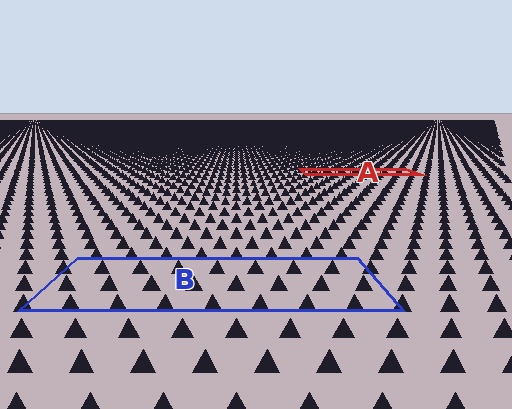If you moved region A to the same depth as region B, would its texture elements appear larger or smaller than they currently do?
They would appear larger. At a closer depth, the same texture elements are projected at a bigger on-screen size.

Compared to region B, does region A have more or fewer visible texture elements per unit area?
Region A has more texture elements per unit area — they are packed more densely because it is farther away.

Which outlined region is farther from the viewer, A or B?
Region A is farther from the viewer — the texture elements inside it appear smaller and more densely packed.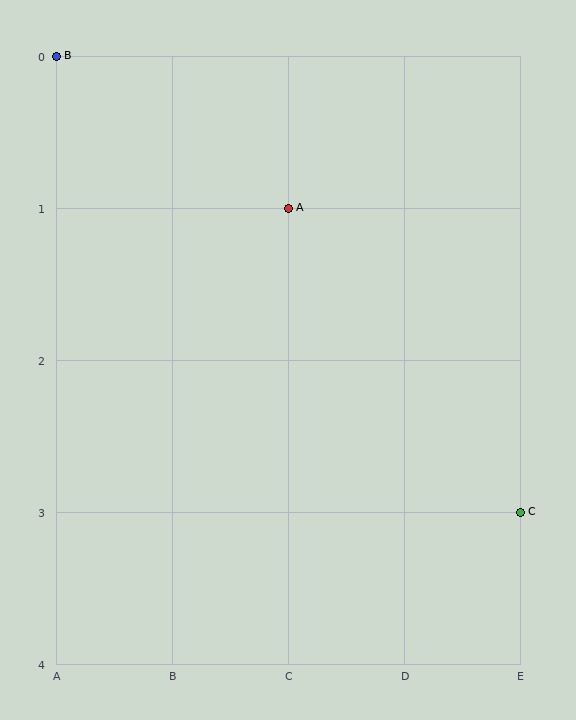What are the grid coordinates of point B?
Point B is at grid coordinates (A, 0).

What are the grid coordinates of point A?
Point A is at grid coordinates (C, 1).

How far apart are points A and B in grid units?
Points A and B are 2 columns and 1 row apart (about 2.2 grid units diagonally).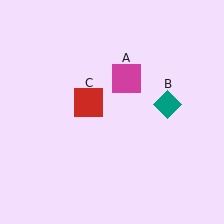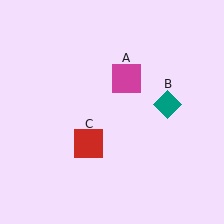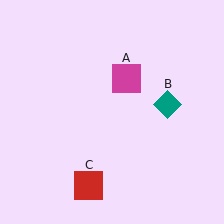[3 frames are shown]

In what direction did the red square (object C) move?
The red square (object C) moved down.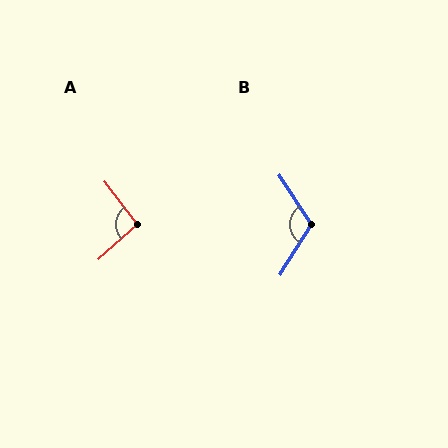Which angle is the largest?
B, at approximately 114 degrees.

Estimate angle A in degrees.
Approximately 95 degrees.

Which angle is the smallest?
A, at approximately 95 degrees.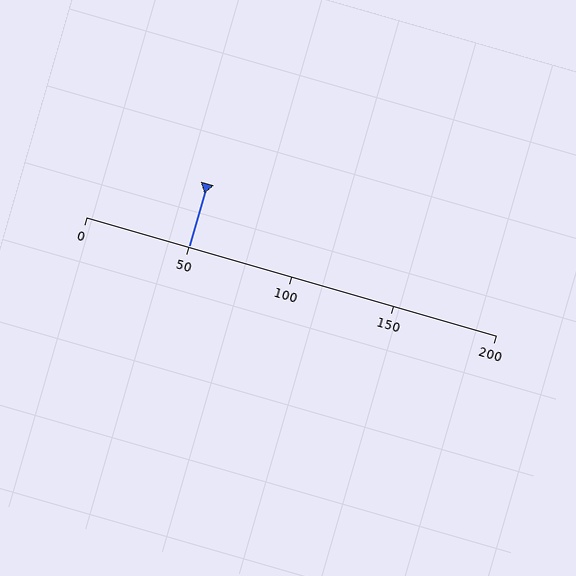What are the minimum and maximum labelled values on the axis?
The axis runs from 0 to 200.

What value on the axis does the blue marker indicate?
The marker indicates approximately 50.